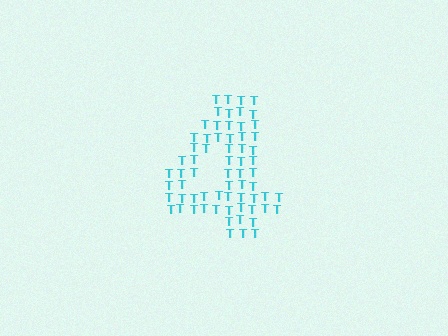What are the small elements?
The small elements are letter T's.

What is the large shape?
The large shape is the digit 4.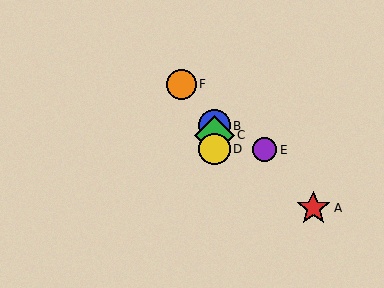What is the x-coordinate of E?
Object E is at x≈265.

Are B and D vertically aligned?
Yes, both are at x≈215.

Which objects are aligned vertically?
Objects B, C, D are aligned vertically.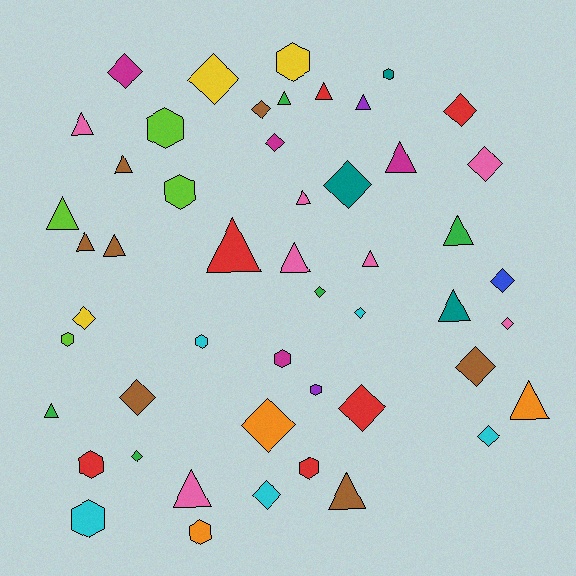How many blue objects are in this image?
There is 1 blue object.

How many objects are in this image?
There are 50 objects.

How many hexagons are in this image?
There are 12 hexagons.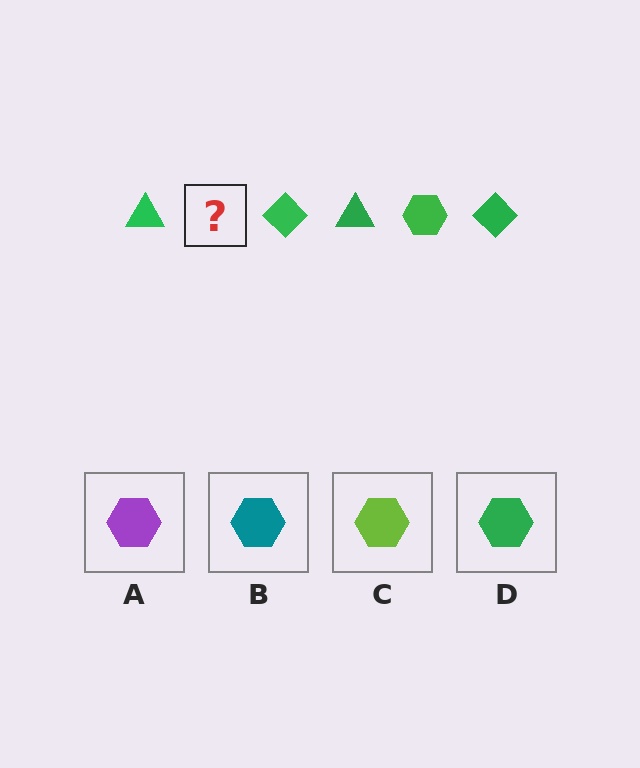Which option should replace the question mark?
Option D.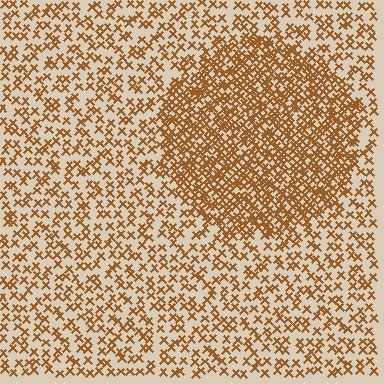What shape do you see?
I see a circle.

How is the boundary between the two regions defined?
The boundary is defined by a change in element density (approximately 2.2x ratio). All elements are the same color, size, and shape.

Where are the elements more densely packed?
The elements are more densely packed inside the circle boundary.